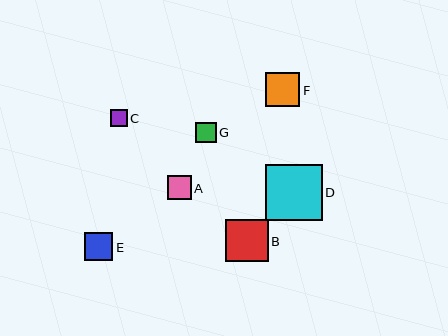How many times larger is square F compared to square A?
Square F is approximately 1.4 times the size of square A.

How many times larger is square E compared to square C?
Square E is approximately 1.7 times the size of square C.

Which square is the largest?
Square D is the largest with a size of approximately 57 pixels.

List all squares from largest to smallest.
From largest to smallest: D, B, F, E, A, G, C.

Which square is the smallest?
Square C is the smallest with a size of approximately 17 pixels.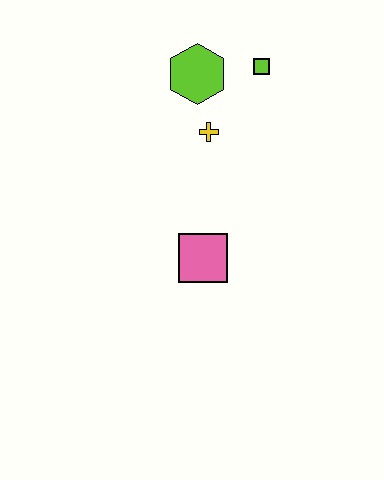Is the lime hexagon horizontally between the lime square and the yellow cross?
No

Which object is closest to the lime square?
The lime hexagon is closest to the lime square.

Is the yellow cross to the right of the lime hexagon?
Yes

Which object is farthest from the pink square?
The lime square is farthest from the pink square.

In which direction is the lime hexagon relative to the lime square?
The lime hexagon is to the left of the lime square.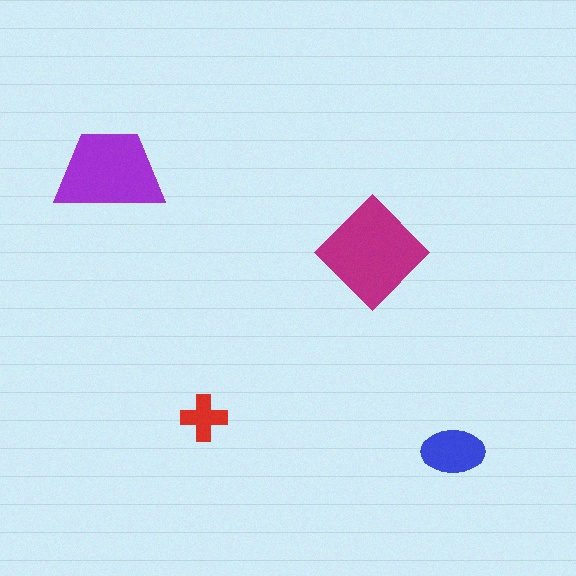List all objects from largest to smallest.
The magenta diamond, the purple trapezoid, the blue ellipse, the red cross.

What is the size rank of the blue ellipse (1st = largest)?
3rd.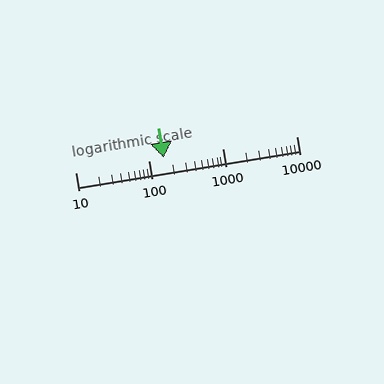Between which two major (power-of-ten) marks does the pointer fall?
The pointer is between 100 and 1000.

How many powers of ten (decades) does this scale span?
The scale spans 3 decades, from 10 to 10000.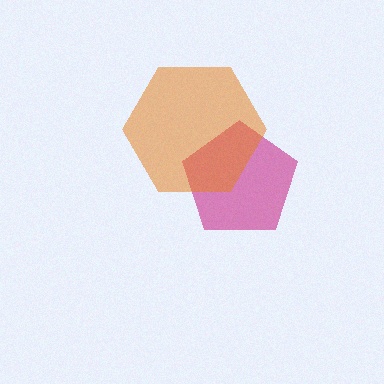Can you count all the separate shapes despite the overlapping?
Yes, there are 2 separate shapes.